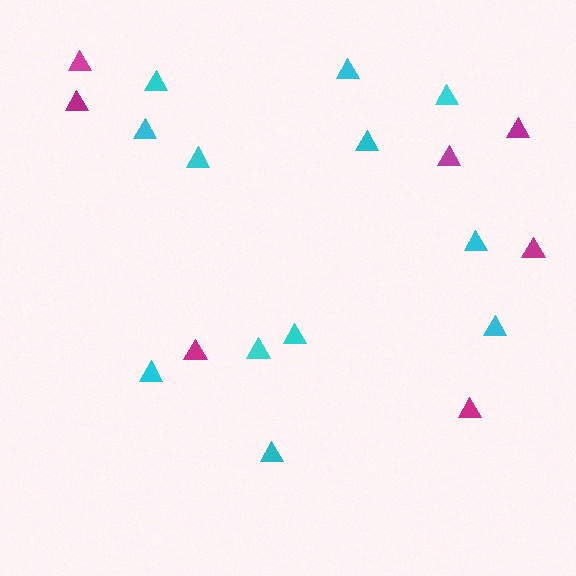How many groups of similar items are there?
There are 2 groups: one group of magenta triangles (7) and one group of cyan triangles (12).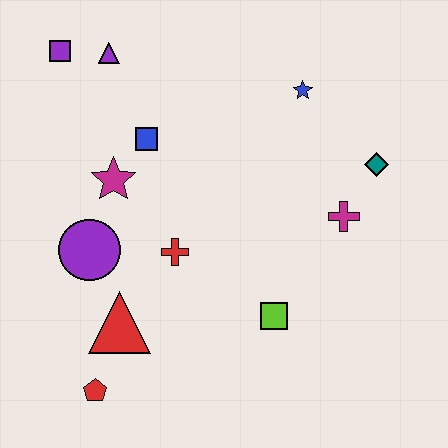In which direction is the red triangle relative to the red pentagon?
The red triangle is above the red pentagon.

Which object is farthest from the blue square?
The red pentagon is farthest from the blue square.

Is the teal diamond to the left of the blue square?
No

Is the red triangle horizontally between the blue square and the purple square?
Yes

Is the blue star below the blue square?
No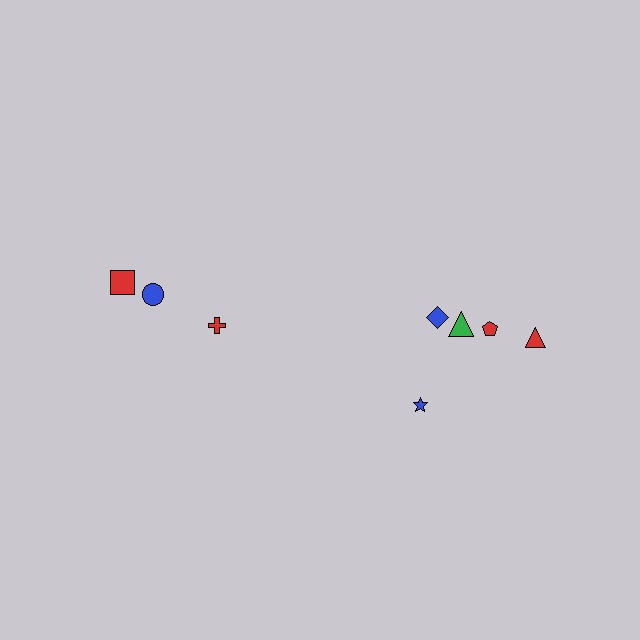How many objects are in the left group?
There are 3 objects.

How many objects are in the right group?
There are 5 objects.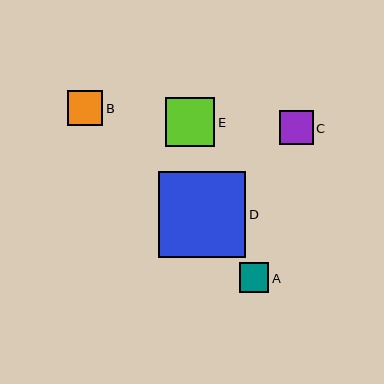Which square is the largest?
Square D is the largest with a size of approximately 87 pixels.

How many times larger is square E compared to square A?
Square E is approximately 1.7 times the size of square A.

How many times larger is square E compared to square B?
Square E is approximately 1.4 times the size of square B.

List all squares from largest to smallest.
From largest to smallest: D, E, B, C, A.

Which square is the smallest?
Square A is the smallest with a size of approximately 29 pixels.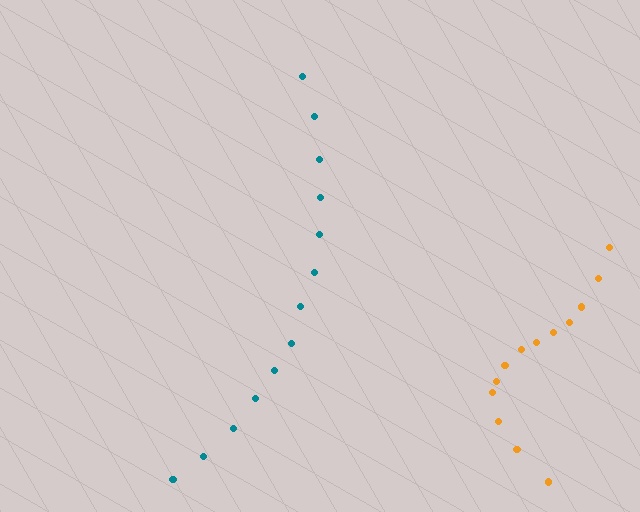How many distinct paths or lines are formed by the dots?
There are 2 distinct paths.